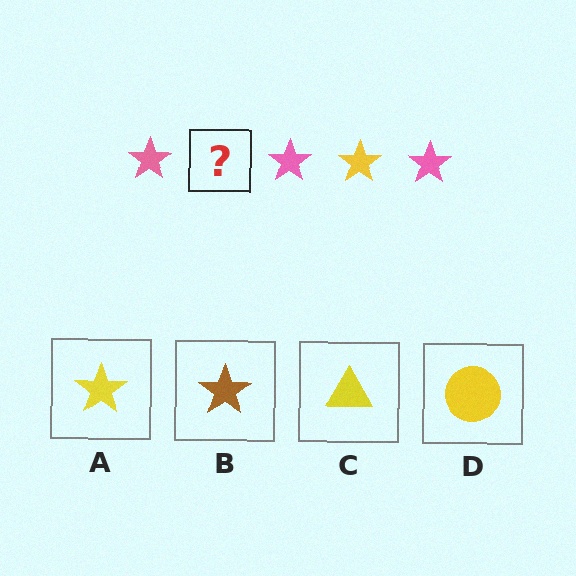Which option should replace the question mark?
Option A.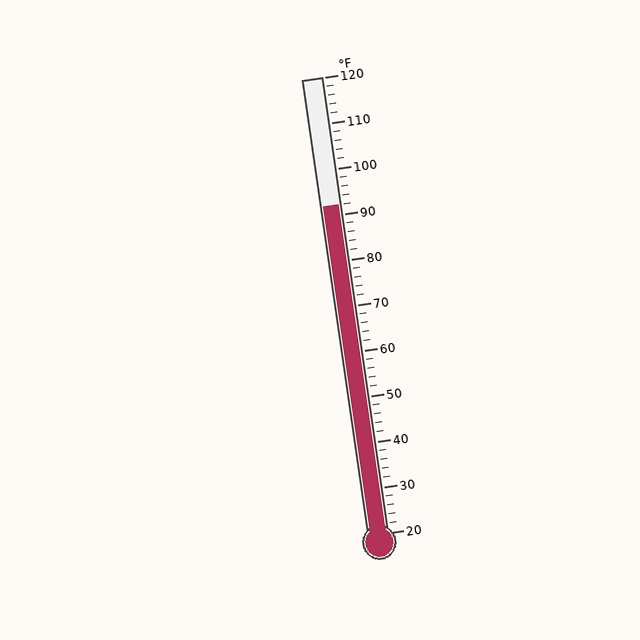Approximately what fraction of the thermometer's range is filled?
The thermometer is filled to approximately 70% of its range.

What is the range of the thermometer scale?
The thermometer scale ranges from 20°F to 120°F.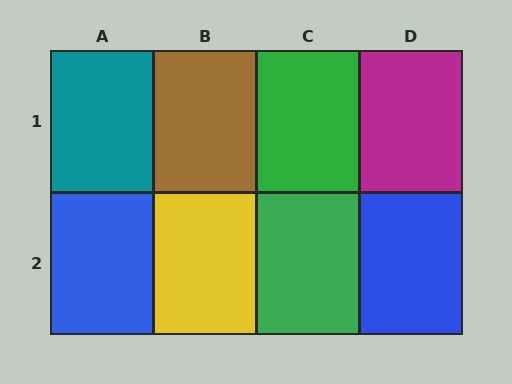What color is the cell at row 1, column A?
Teal.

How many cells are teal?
1 cell is teal.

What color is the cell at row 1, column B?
Brown.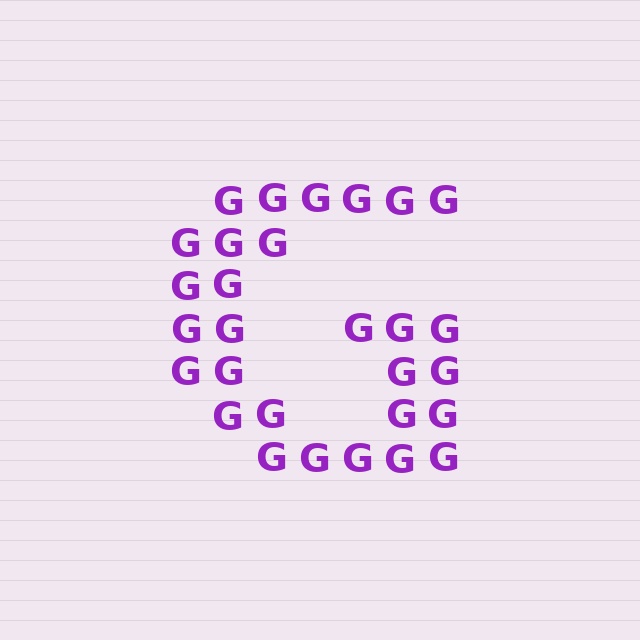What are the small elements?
The small elements are letter G's.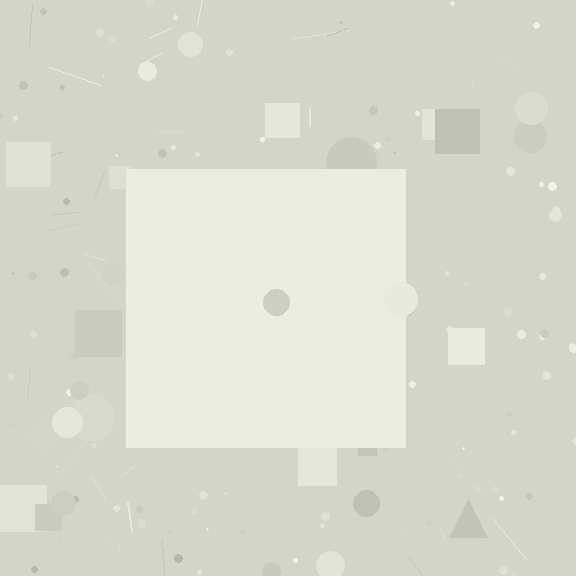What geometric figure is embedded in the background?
A square is embedded in the background.